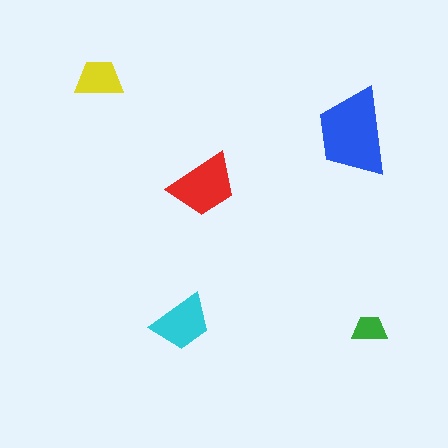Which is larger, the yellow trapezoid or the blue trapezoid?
The blue one.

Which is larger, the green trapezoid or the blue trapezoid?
The blue one.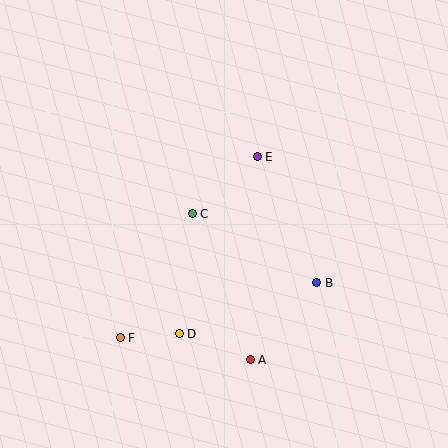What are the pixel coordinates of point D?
Point D is at (179, 334).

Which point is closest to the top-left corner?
Point C is closest to the top-left corner.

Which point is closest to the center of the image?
Point C at (192, 214) is closest to the center.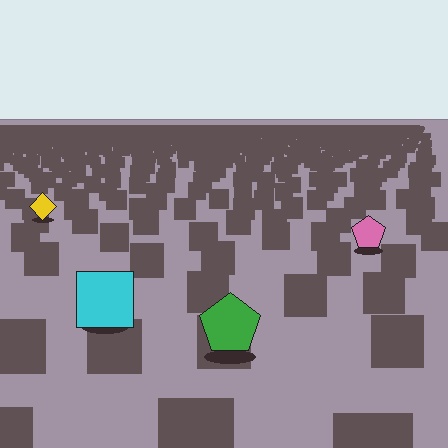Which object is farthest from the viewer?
The yellow diamond is farthest from the viewer. It appears smaller and the ground texture around it is denser.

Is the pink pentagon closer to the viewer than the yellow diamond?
Yes. The pink pentagon is closer — you can tell from the texture gradient: the ground texture is coarser near it.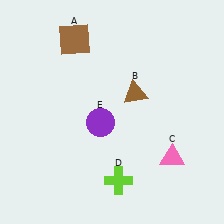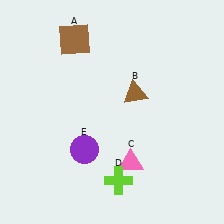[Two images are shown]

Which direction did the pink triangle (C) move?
The pink triangle (C) moved left.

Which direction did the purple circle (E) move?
The purple circle (E) moved down.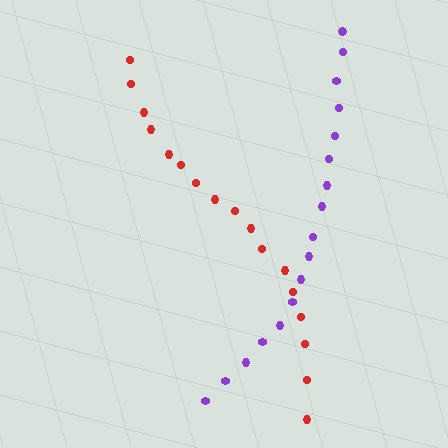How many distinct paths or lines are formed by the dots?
There are 2 distinct paths.